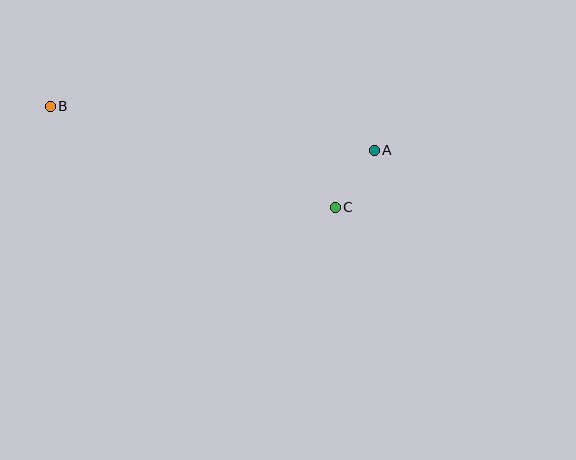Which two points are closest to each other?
Points A and C are closest to each other.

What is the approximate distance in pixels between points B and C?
The distance between B and C is approximately 302 pixels.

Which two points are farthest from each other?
Points A and B are farthest from each other.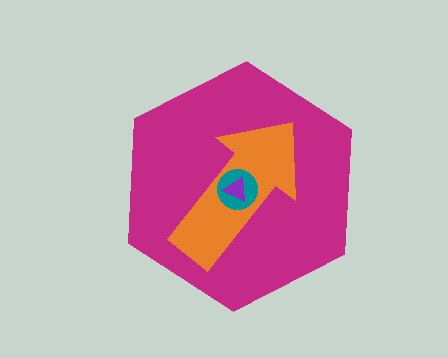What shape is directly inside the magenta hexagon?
The orange arrow.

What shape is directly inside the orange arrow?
The teal circle.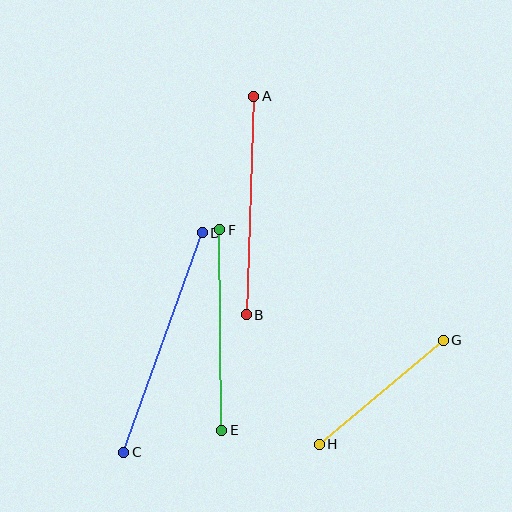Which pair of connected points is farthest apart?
Points C and D are farthest apart.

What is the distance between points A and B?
The distance is approximately 218 pixels.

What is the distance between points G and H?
The distance is approximately 162 pixels.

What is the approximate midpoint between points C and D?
The midpoint is at approximately (163, 342) pixels.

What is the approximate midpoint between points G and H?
The midpoint is at approximately (381, 392) pixels.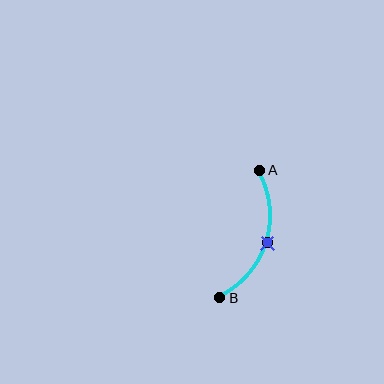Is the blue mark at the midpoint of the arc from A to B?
Yes. The blue mark lies on the arc at equal arc-length from both A and B — it is the arc midpoint.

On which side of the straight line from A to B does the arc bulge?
The arc bulges to the right of the straight line connecting A and B.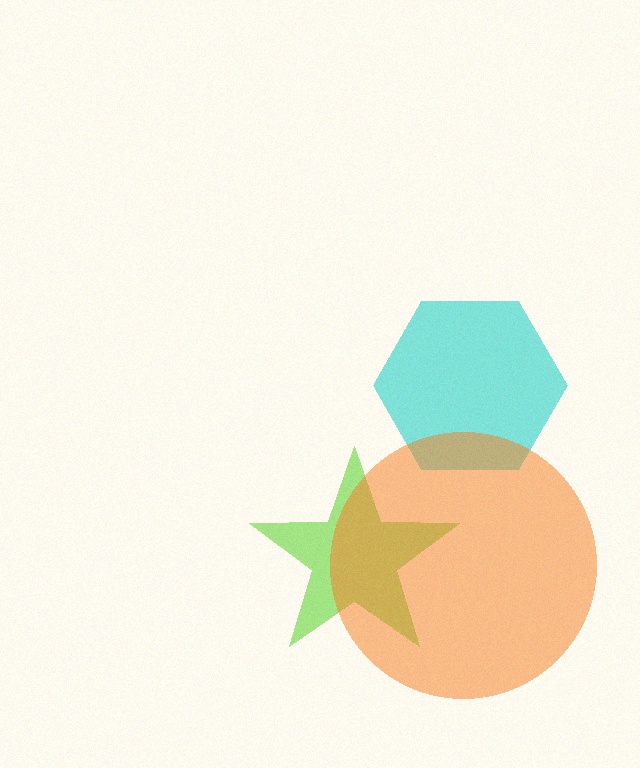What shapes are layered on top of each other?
The layered shapes are: a cyan hexagon, a lime star, an orange circle.